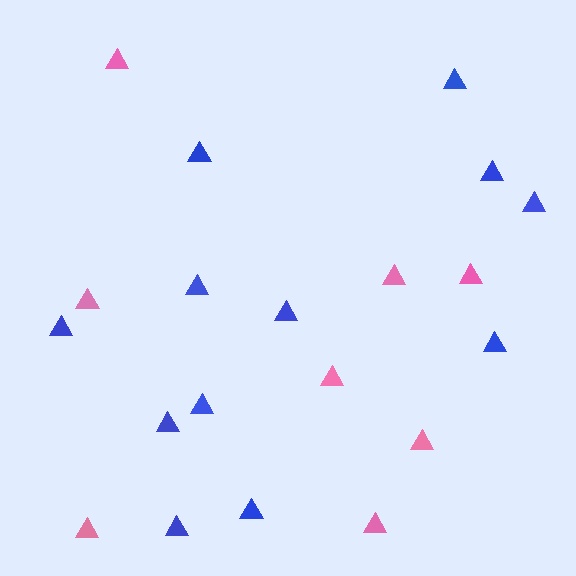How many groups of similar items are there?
There are 2 groups: one group of pink triangles (8) and one group of blue triangles (12).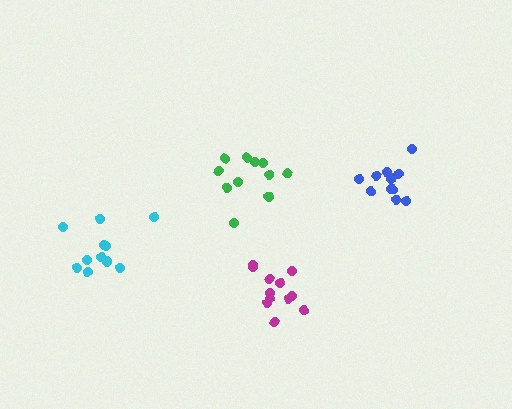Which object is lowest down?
The magenta cluster is bottommost.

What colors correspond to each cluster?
The clusters are colored: magenta, cyan, blue, green.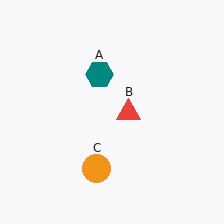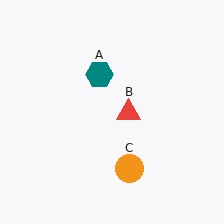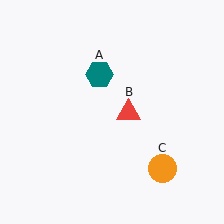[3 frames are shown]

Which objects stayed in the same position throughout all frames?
Teal hexagon (object A) and red triangle (object B) remained stationary.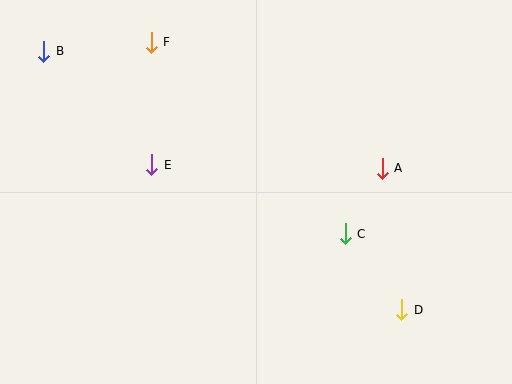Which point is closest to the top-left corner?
Point B is closest to the top-left corner.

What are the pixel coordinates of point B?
Point B is at (44, 51).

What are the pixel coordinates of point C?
Point C is at (345, 234).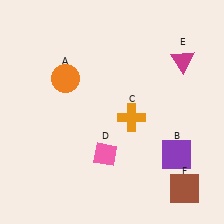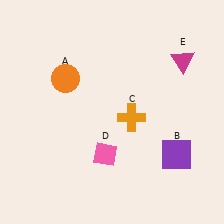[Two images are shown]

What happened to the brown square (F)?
The brown square (F) was removed in Image 2. It was in the bottom-right area of Image 1.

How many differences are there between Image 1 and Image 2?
There is 1 difference between the two images.